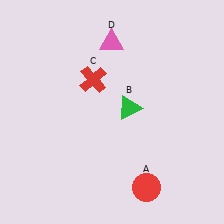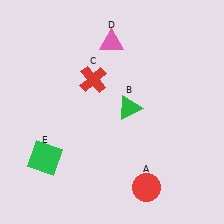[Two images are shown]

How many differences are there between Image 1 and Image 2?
There is 1 difference between the two images.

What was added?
A green square (E) was added in Image 2.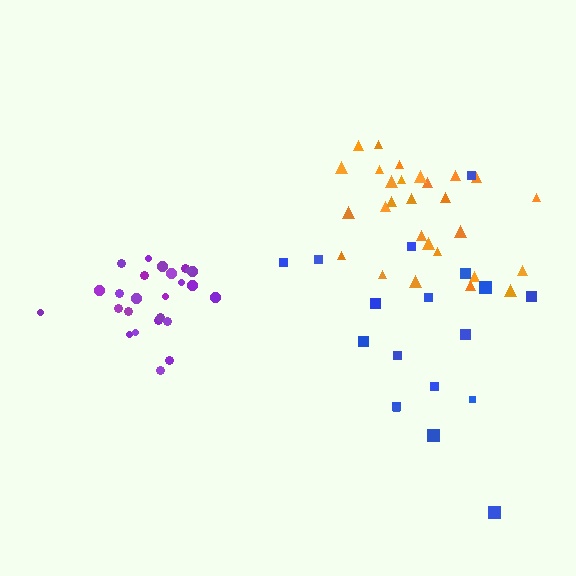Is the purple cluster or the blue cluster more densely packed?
Purple.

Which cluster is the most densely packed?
Purple.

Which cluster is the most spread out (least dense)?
Blue.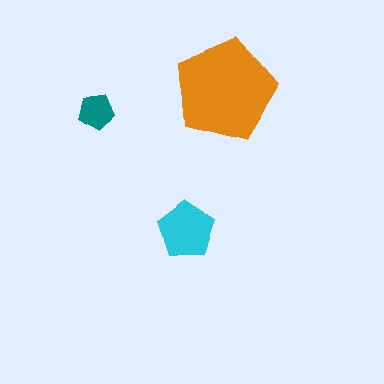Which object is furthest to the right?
The orange pentagon is rightmost.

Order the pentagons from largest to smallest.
the orange one, the cyan one, the teal one.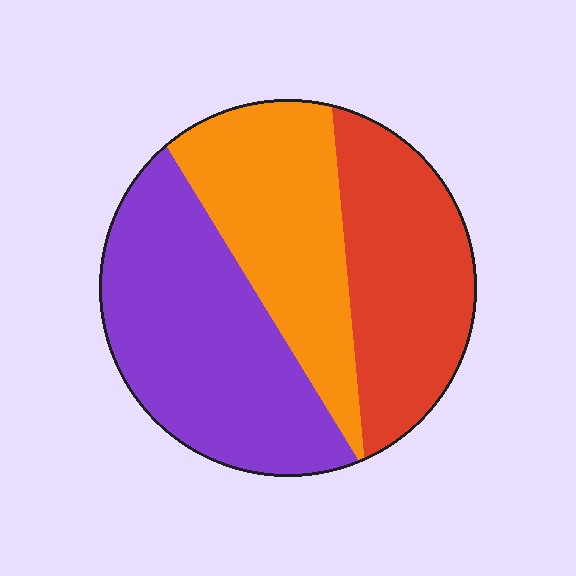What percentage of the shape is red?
Red takes up about one third (1/3) of the shape.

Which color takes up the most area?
Purple, at roughly 40%.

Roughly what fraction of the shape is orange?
Orange covers around 30% of the shape.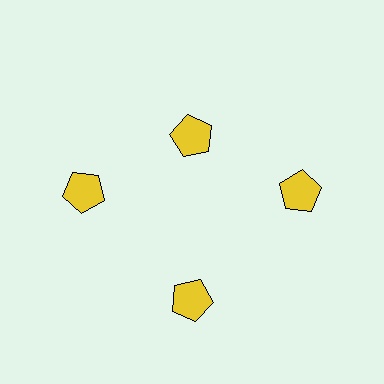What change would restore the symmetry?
The symmetry would be restored by moving it outward, back onto the ring so that all 4 pentagons sit at equal angles and equal distance from the center.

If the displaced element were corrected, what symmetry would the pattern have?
It would have 4-fold rotational symmetry — the pattern would map onto itself every 90 degrees.